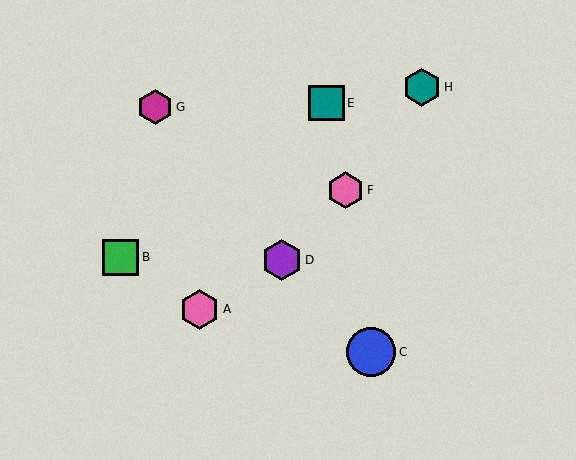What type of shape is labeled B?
Shape B is a green square.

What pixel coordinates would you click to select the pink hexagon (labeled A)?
Click at (200, 309) to select the pink hexagon A.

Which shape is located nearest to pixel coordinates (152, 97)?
The magenta hexagon (labeled G) at (155, 107) is nearest to that location.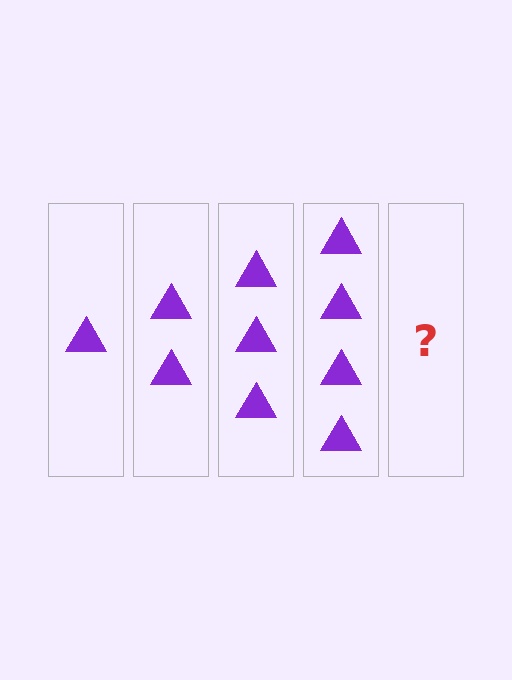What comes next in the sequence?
The next element should be 5 triangles.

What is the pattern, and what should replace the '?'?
The pattern is that each step adds one more triangle. The '?' should be 5 triangles.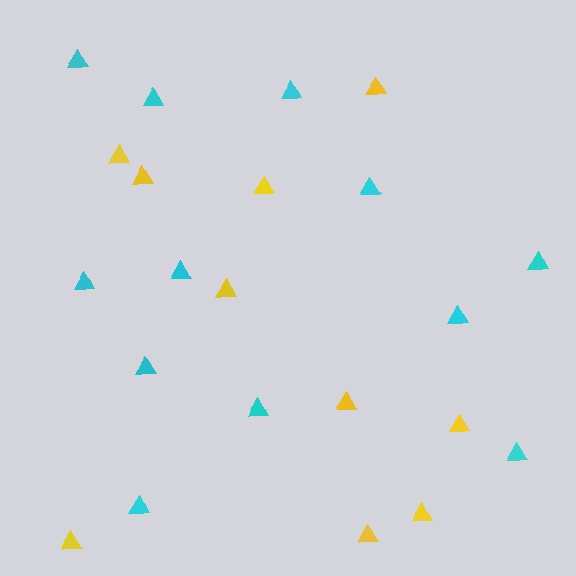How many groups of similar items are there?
There are 2 groups: one group of yellow triangles (10) and one group of cyan triangles (12).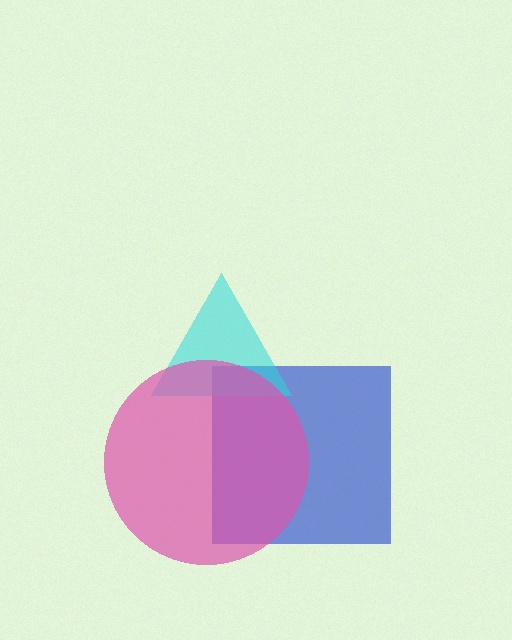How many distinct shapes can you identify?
There are 3 distinct shapes: a blue square, a cyan triangle, a pink circle.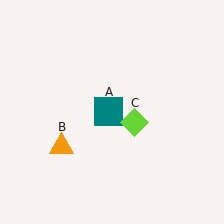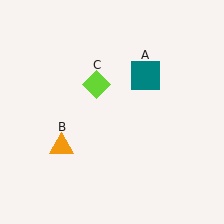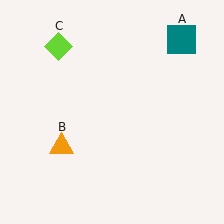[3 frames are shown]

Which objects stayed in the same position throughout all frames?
Orange triangle (object B) remained stationary.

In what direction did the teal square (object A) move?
The teal square (object A) moved up and to the right.